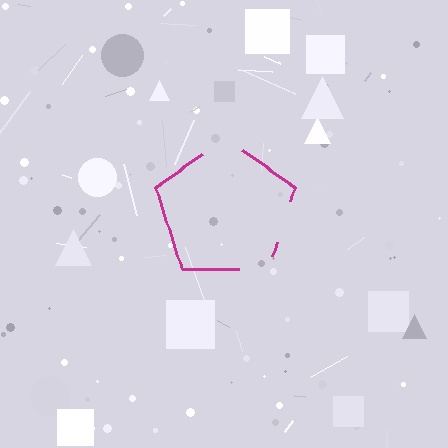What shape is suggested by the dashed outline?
The dashed outline suggests a pentagon.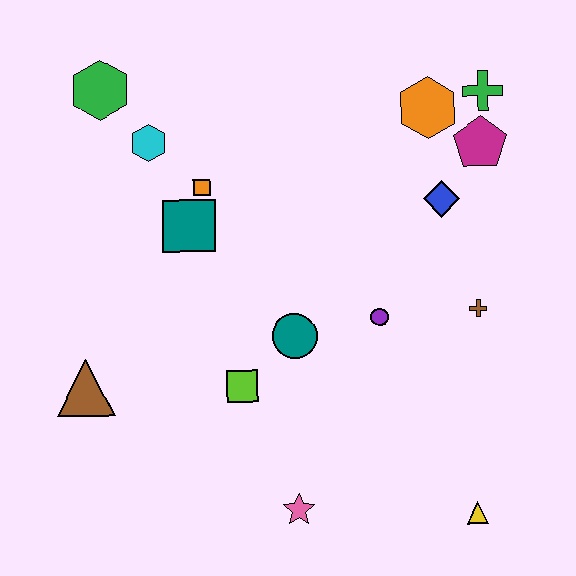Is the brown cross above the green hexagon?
No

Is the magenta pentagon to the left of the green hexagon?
No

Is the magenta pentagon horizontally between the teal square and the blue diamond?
No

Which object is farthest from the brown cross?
The green hexagon is farthest from the brown cross.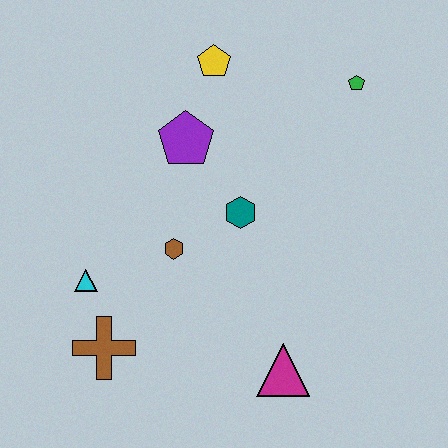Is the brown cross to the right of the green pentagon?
No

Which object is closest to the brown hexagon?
The teal hexagon is closest to the brown hexagon.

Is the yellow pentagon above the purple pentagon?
Yes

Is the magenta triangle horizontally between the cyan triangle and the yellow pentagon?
No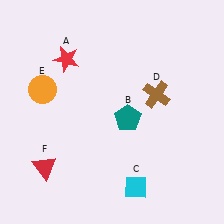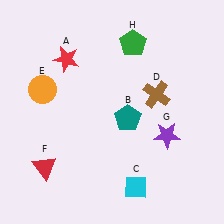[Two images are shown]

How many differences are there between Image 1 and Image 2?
There are 2 differences between the two images.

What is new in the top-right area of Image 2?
A green pentagon (H) was added in the top-right area of Image 2.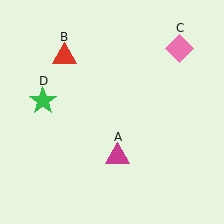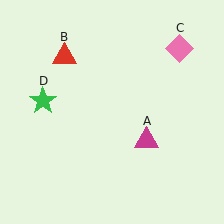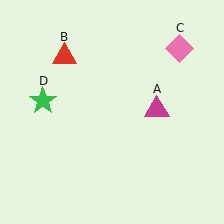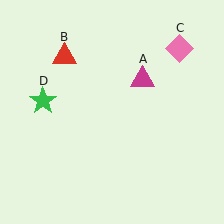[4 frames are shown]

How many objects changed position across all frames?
1 object changed position: magenta triangle (object A).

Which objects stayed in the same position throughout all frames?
Red triangle (object B) and pink diamond (object C) and green star (object D) remained stationary.